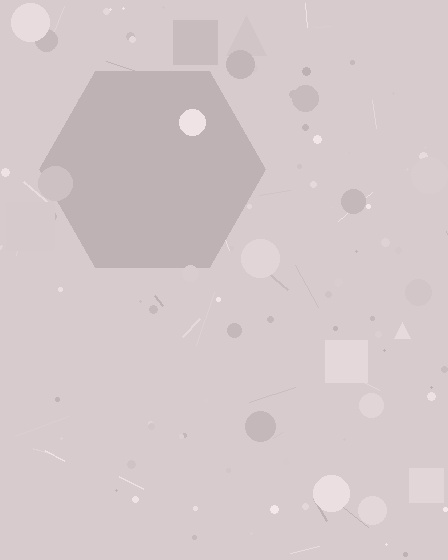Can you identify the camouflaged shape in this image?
The camouflaged shape is a hexagon.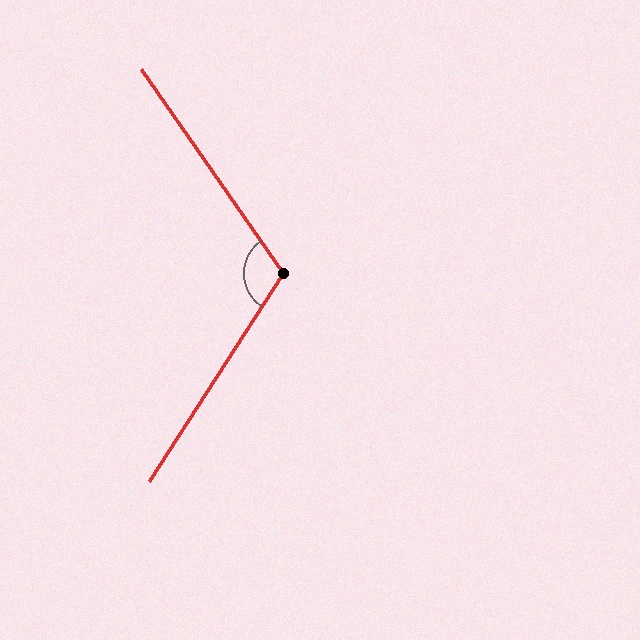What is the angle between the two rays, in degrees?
Approximately 112 degrees.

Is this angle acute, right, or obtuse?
It is obtuse.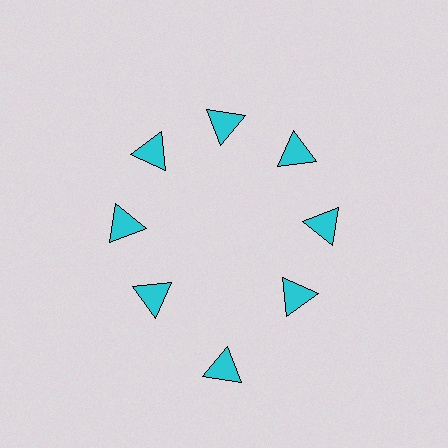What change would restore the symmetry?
The symmetry would be restored by moving it inward, back onto the ring so that all 8 triangles sit at equal angles and equal distance from the center.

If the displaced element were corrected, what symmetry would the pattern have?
It would have 8-fold rotational symmetry — the pattern would map onto itself every 45 degrees.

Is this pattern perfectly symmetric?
No. The 8 cyan triangles are arranged in a ring, but one element near the 6 o'clock position is pushed outward from the center, breaking the 8-fold rotational symmetry.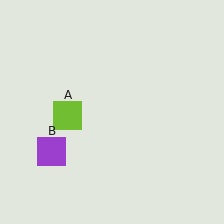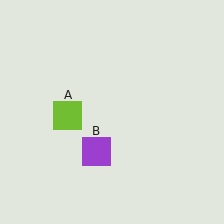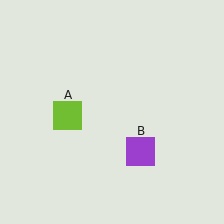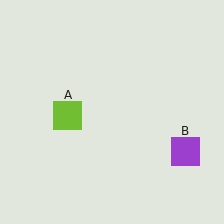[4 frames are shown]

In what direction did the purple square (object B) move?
The purple square (object B) moved right.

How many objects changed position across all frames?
1 object changed position: purple square (object B).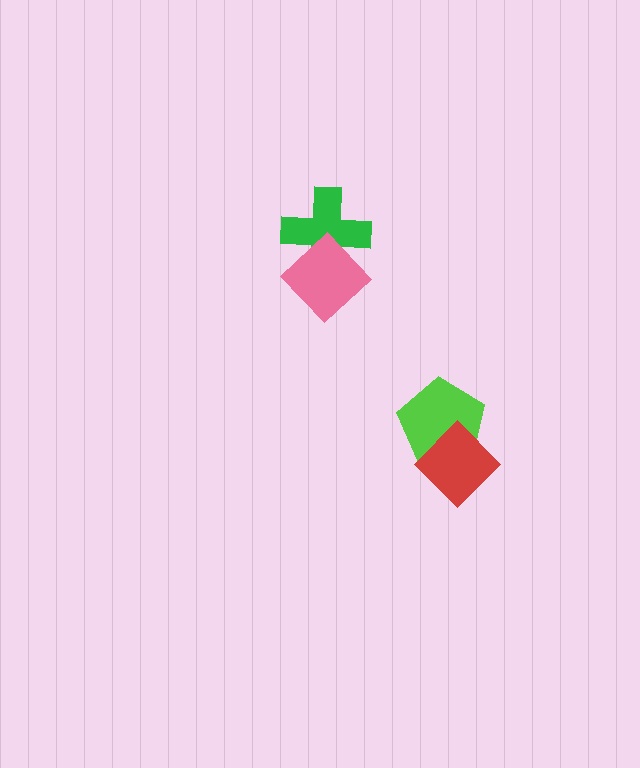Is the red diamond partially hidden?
No, no other shape covers it.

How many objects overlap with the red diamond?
1 object overlaps with the red diamond.